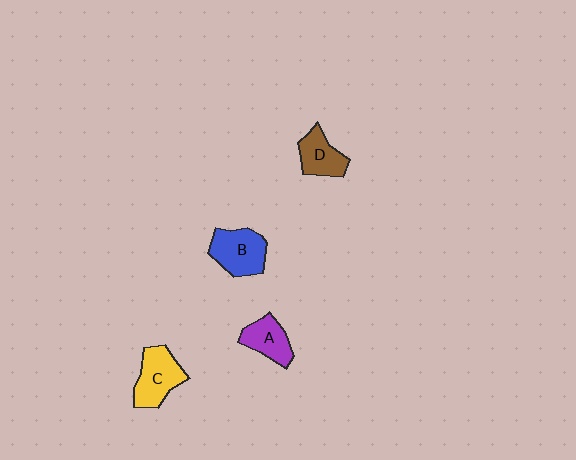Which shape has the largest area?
Shape B (blue).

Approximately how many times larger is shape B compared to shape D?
Approximately 1.3 times.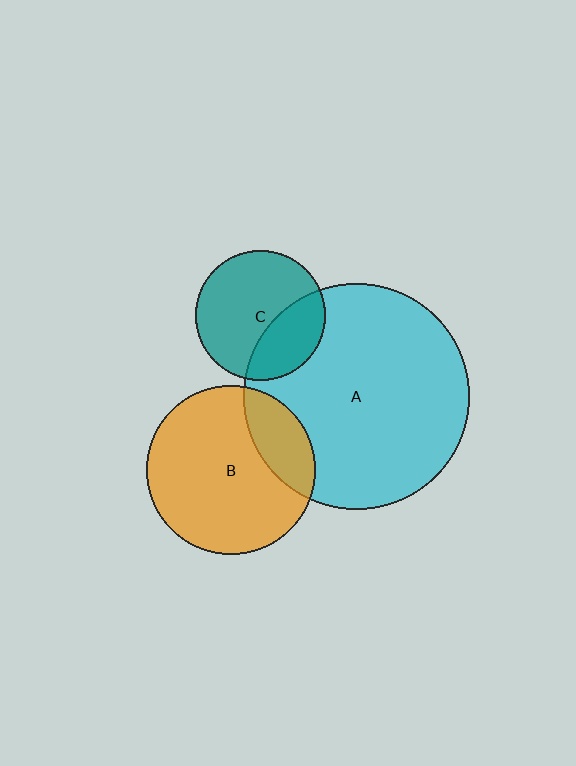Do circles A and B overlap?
Yes.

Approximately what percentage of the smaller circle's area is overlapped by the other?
Approximately 20%.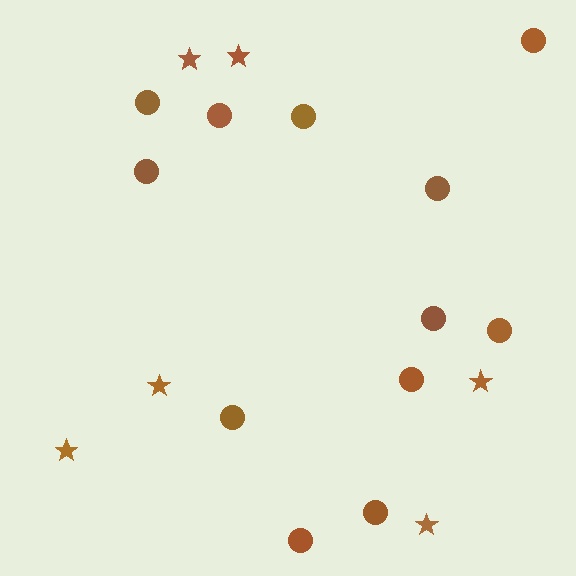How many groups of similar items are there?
There are 2 groups: one group of circles (12) and one group of stars (6).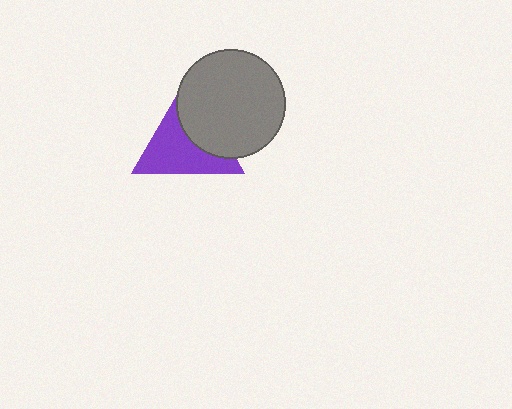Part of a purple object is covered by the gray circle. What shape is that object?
It is a triangle.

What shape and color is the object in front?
The object in front is a gray circle.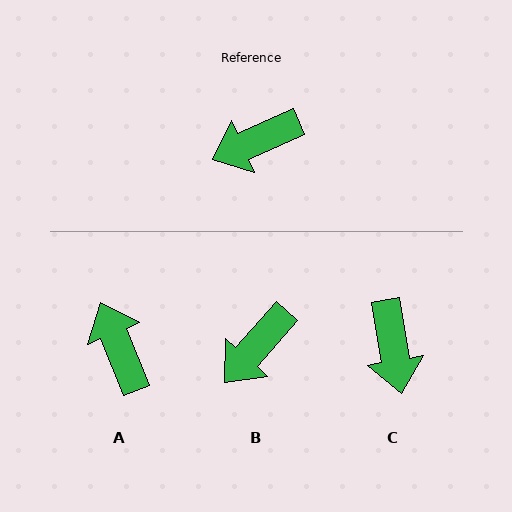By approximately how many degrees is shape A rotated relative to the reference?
Approximately 92 degrees clockwise.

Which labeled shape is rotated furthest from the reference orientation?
A, about 92 degrees away.